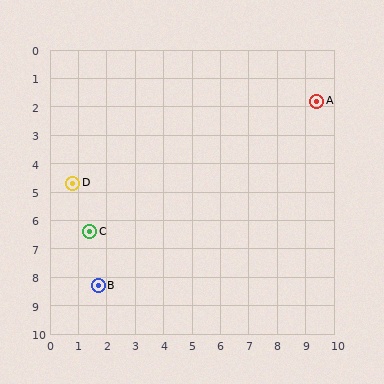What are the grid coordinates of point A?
Point A is at approximately (9.4, 1.8).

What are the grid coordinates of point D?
Point D is at approximately (0.8, 4.7).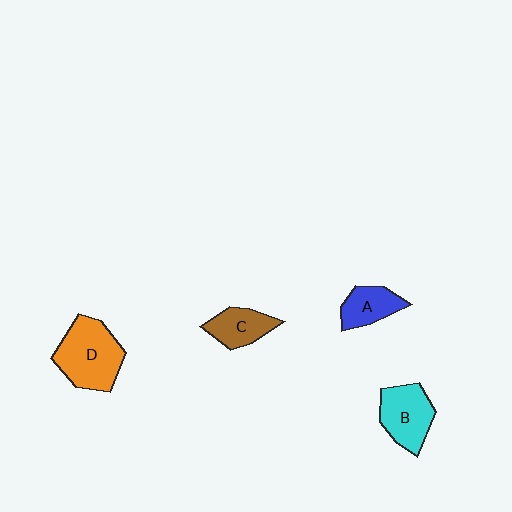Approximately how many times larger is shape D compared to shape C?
Approximately 1.8 times.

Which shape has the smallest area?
Shape A (blue).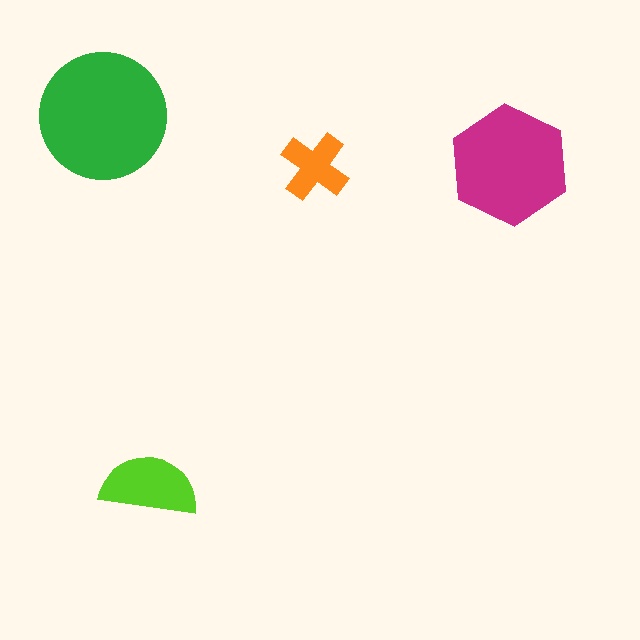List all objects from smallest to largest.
The orange cross, the lime semicircle, the magenta hexagon, the green circle.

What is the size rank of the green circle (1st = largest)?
1st.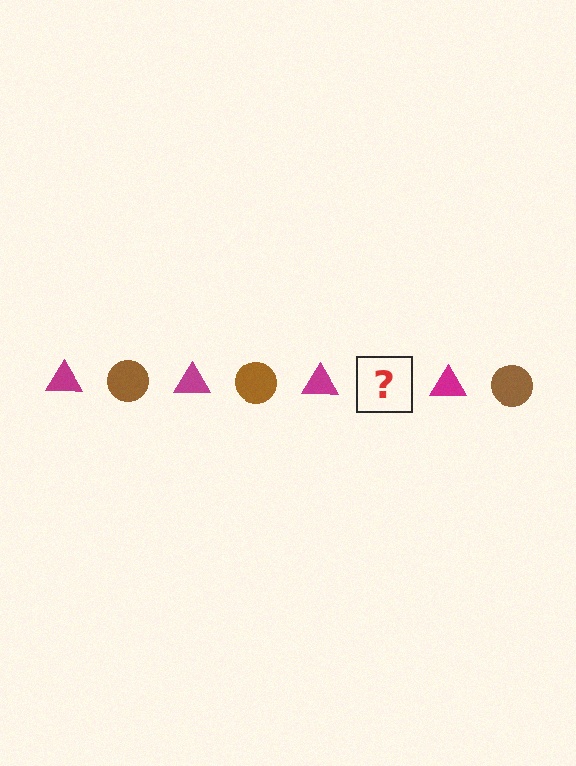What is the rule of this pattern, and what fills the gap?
The rule is that the pattern alternates between magenta triangle and brown circle. The gap should be filled with a brown circle.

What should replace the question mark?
The question mark should be replaced with a brown circle.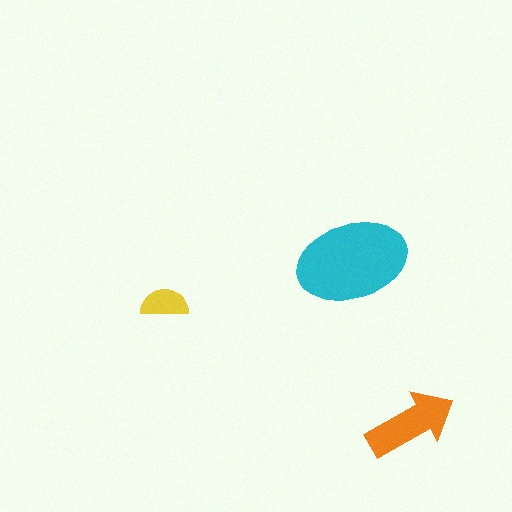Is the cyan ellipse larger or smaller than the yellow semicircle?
Larger.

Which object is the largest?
The cyan ellipse.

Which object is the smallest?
The yellow semicircle.